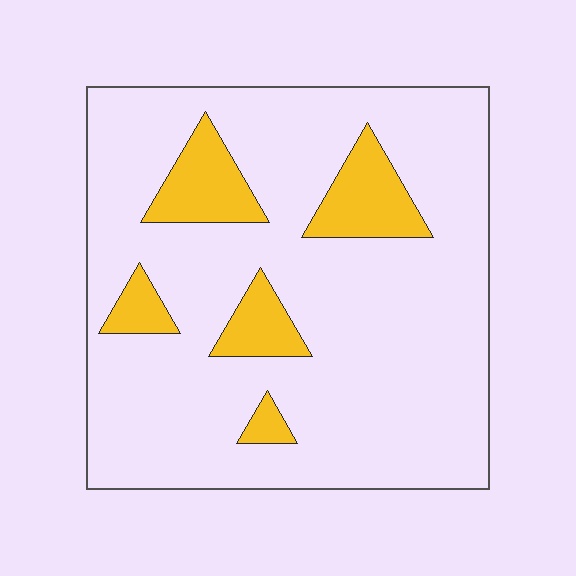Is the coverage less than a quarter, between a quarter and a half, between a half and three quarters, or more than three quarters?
Less than a quarter.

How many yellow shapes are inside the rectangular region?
5.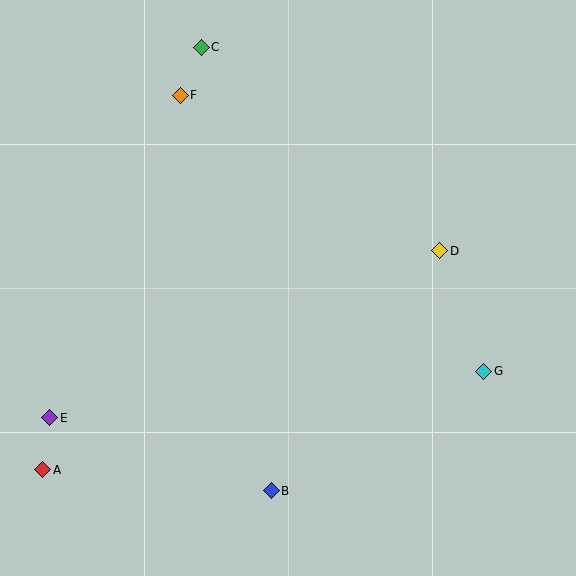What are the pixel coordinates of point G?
Point G is at (484, 371).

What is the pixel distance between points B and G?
The distance between B and G is 244 pixels.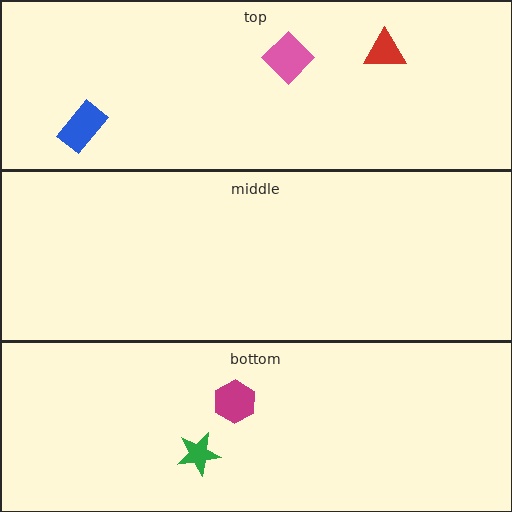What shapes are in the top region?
The red triangle, the blue rectangle, the pink diamond.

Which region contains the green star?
The bottom region.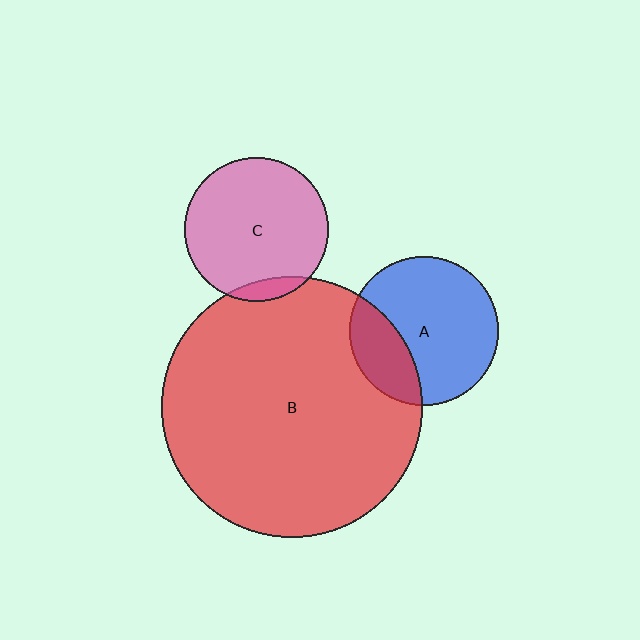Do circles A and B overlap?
Yes.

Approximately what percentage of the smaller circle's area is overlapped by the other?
Approximately 25%.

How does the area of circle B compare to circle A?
Approximately 3.1 times.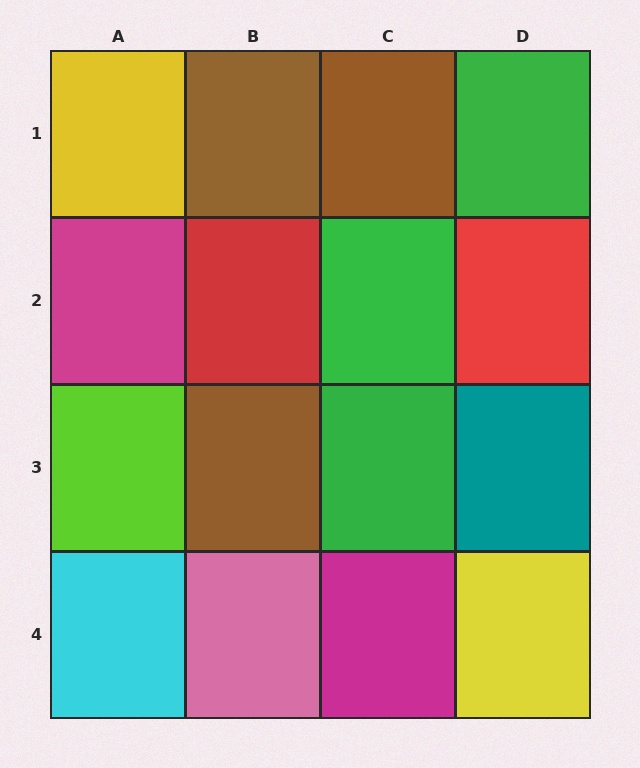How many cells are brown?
3 cells are brown.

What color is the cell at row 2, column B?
Red.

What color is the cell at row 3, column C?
Green.